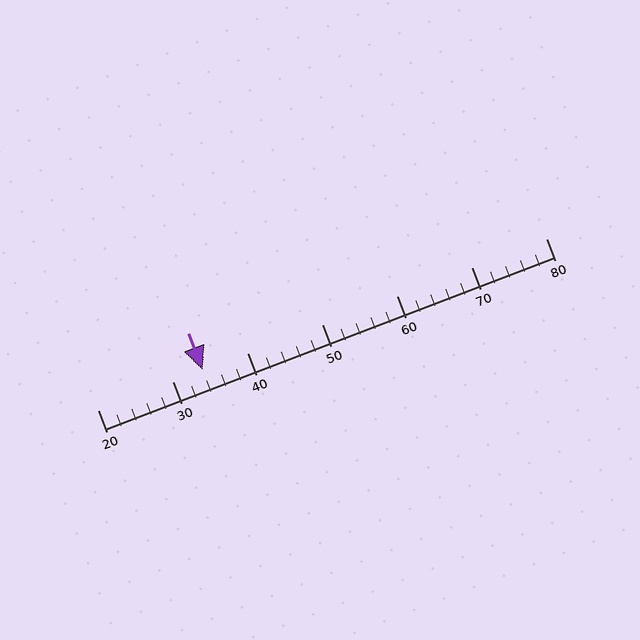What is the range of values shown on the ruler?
The ruler shows values from 20 to 80.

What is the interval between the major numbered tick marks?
The major tick marks are spaced 10 units apart.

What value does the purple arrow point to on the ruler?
The purple arrow points to approximately 34.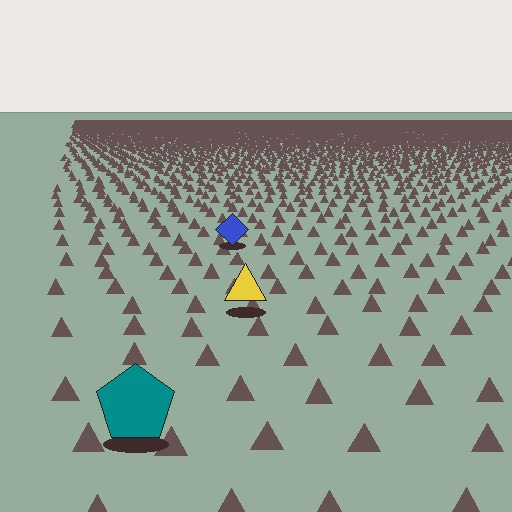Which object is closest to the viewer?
The teal pentagon is closest. The texture marks near it are larger and more spread out.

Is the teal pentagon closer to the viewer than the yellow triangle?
Yes. The teal pentagon is closer — you can tell from the texture gradient: the ground texture is coarser near it.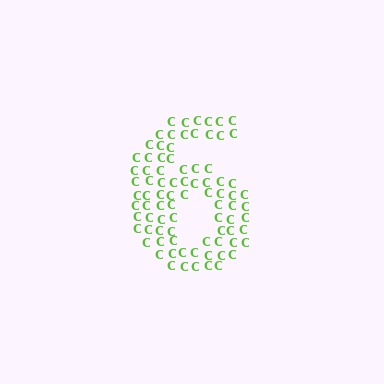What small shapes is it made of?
It is made of small letter C's.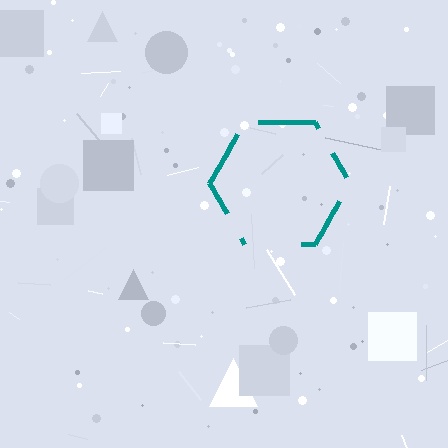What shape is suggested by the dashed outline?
The dashed outline suggests a hexagon.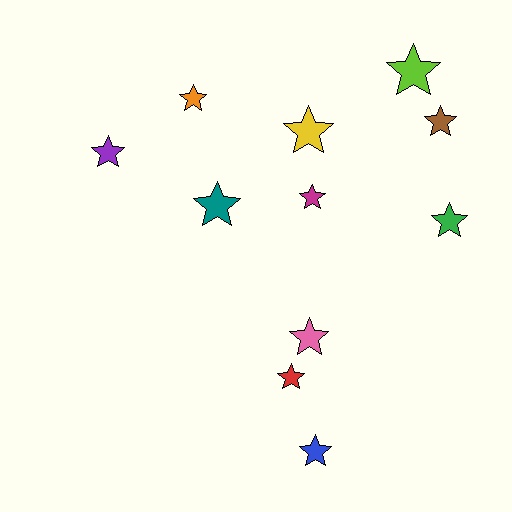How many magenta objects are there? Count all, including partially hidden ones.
There is 1 magenta object.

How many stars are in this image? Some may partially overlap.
There are 11 stars.